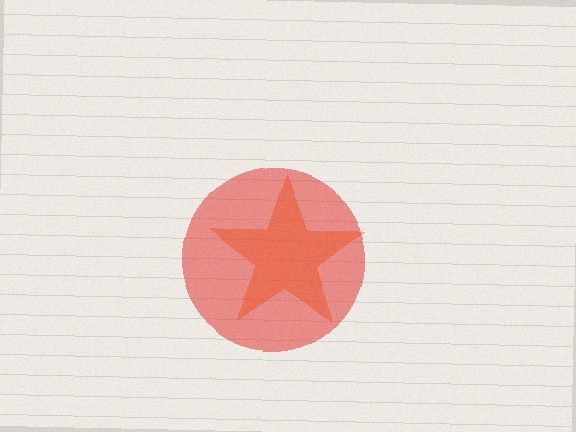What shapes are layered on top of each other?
The layered shapes are: an orange star, a red circle.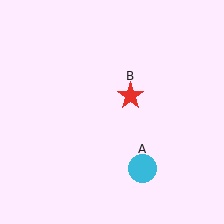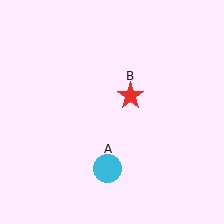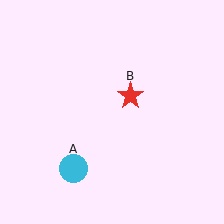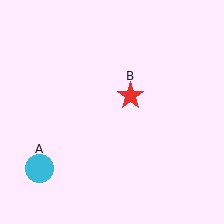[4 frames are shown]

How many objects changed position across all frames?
1 object changed position: cyan circle (object A).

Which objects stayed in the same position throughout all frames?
Red star (object B) remained stationary.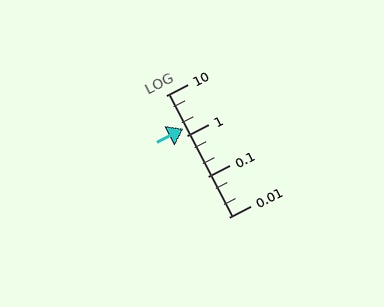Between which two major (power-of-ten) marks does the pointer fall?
The pointer is between 1 and 10.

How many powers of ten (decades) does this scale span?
The scale spans 3 decades, from 0.01 to 10.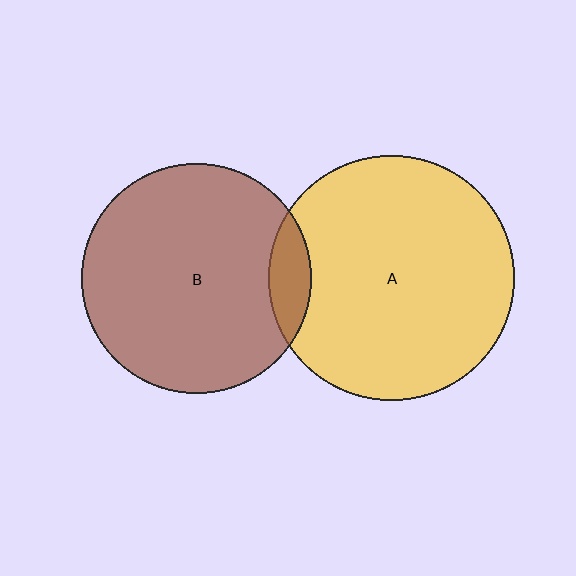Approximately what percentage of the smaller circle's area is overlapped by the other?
Approximately 10%.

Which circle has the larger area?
Circle A (yellow).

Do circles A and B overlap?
Yes.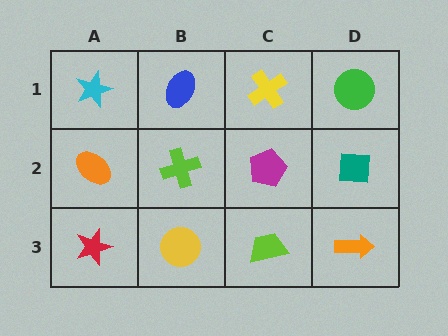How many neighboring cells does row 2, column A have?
3.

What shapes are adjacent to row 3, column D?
A teal square (row 2, column D), a lime trapezoid (row 3, column C).